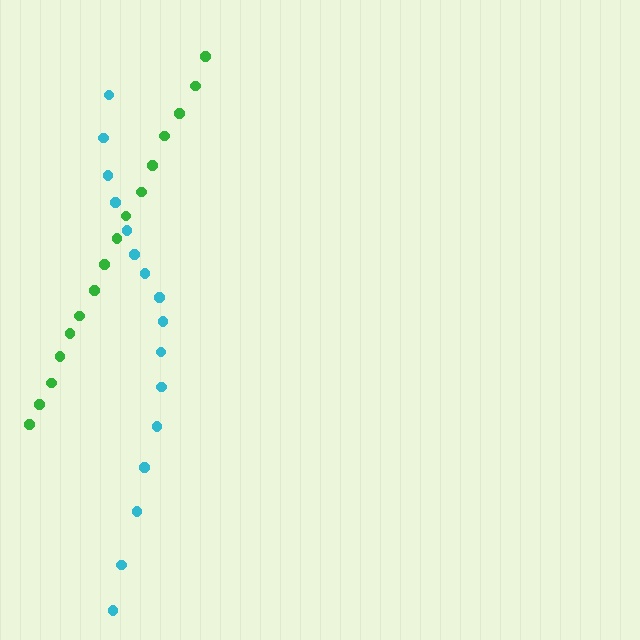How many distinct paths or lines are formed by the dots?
There are 2 distinct paths.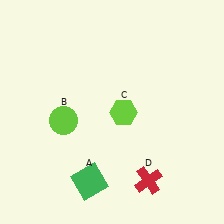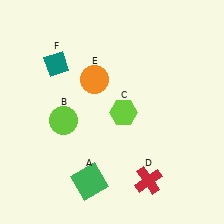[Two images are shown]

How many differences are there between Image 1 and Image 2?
There are 2 differences between the two images.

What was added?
An orange circle (E), a teal diamond (F) were added in Image 2.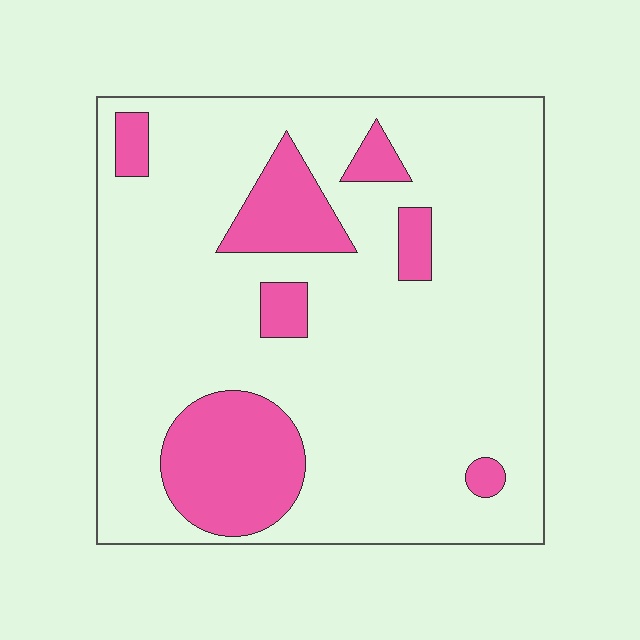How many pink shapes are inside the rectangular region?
7.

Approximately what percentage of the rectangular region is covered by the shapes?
Approximately 20%.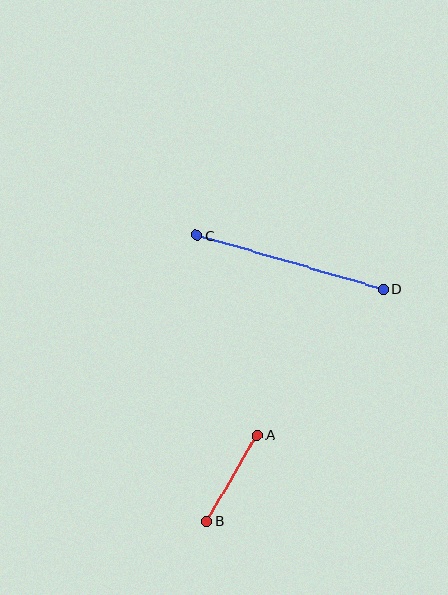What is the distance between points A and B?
The distance is approximately 100 pixels.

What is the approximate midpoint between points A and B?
The midpoint is at approximately (232, 478) pixels.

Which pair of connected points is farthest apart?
Points C and D are farthest apart.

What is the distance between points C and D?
The distance is approximately 194 pixels.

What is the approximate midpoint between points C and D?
The midpoint is at approximately (290, 262) pixels.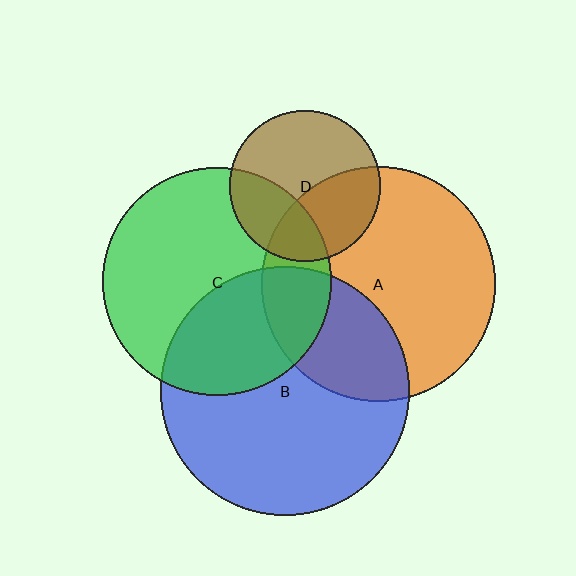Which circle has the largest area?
Circle B (blue).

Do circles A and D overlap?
Yes.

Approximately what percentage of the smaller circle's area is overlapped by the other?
Approximately 40%.